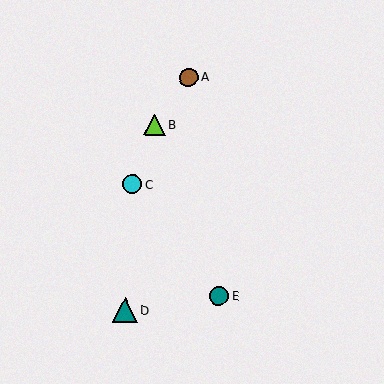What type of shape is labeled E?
Shape E is a teal circle.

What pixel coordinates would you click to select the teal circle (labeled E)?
Click at (219, 296) to select the teal circle E.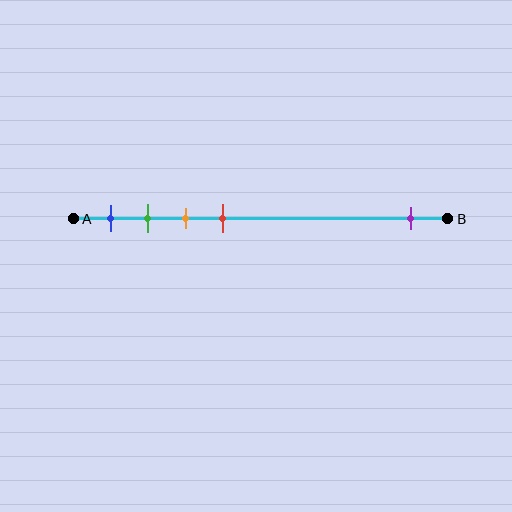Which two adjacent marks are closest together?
The green and orange marks are the closest adjacent pair.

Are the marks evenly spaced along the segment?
No, the marks are not evenly spaced.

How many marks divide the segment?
There are 5 marks dividing the segment.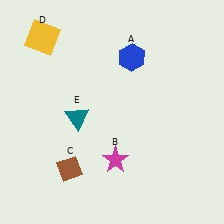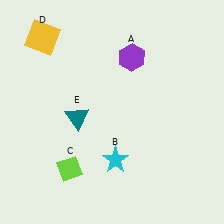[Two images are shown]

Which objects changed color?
A changed from blue to purple. B changed from magenta to cyan. C changed from brown to lime.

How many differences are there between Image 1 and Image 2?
There are 3 differences between the two images.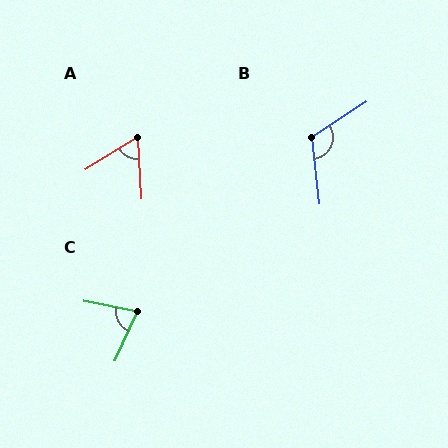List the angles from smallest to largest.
A (61°), C (76°), B (117°).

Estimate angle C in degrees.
Approximately 76 degrees.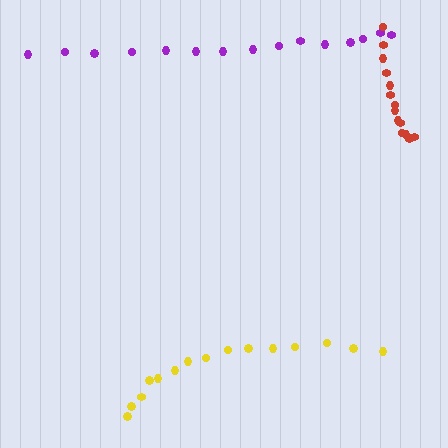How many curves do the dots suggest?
There are 3 distinct paths.